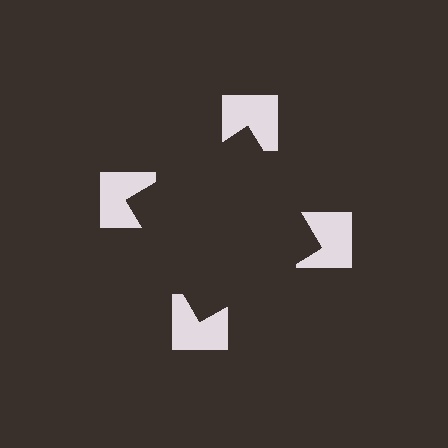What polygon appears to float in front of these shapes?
An illusory square — its edges are inferred from the aligned wedge cuts in the notched squares, not physically drawn.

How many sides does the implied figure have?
4 sides.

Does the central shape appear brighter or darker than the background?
It typically appears slightly darker than the background, even though no actual brightness change is drawn.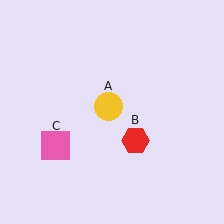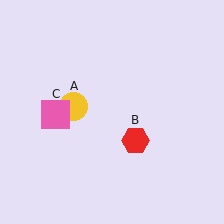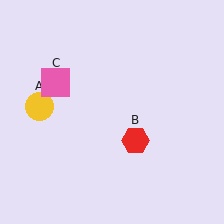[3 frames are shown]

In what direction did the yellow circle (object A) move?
The yellow circle (object A) moved left.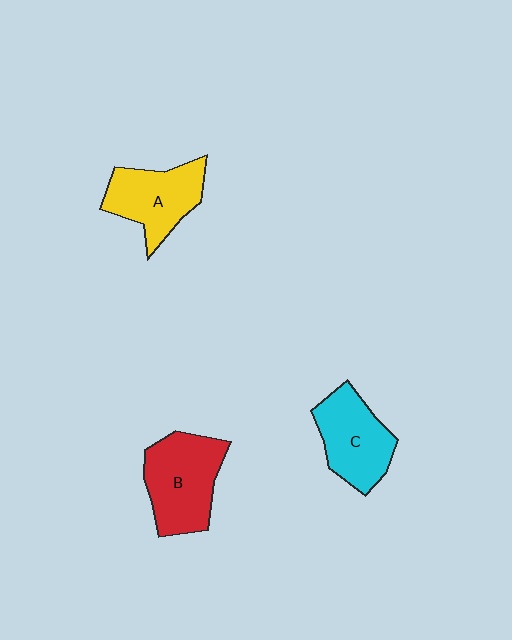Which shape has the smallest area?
Shape A (yellow).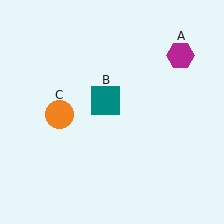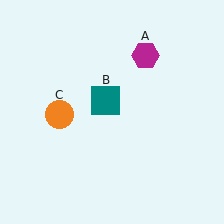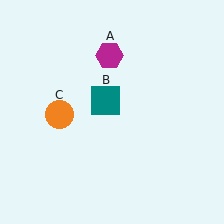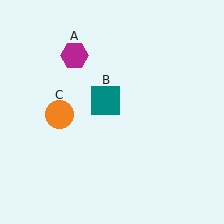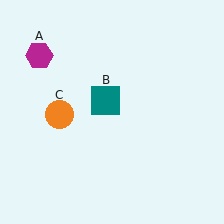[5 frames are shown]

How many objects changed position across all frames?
1 object changed position: magenta hexagon (object A).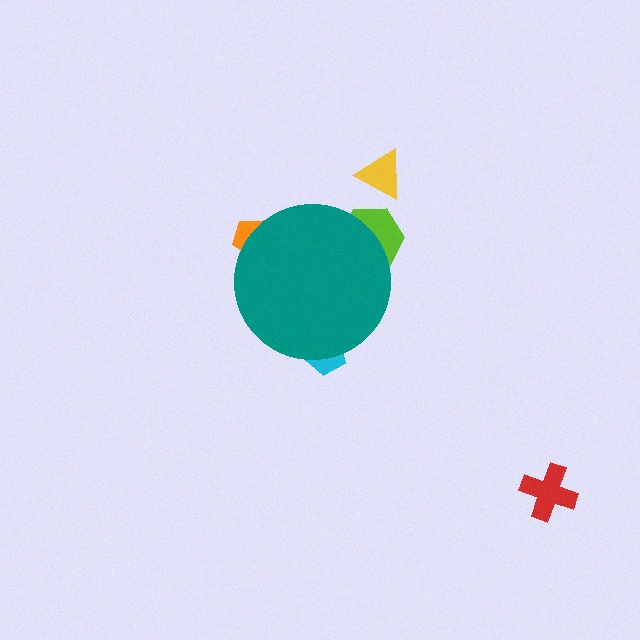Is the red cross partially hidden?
No, the red cross is fully visible.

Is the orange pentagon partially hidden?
Yes, the orange pentagon is partially hidden behind the teal circle.